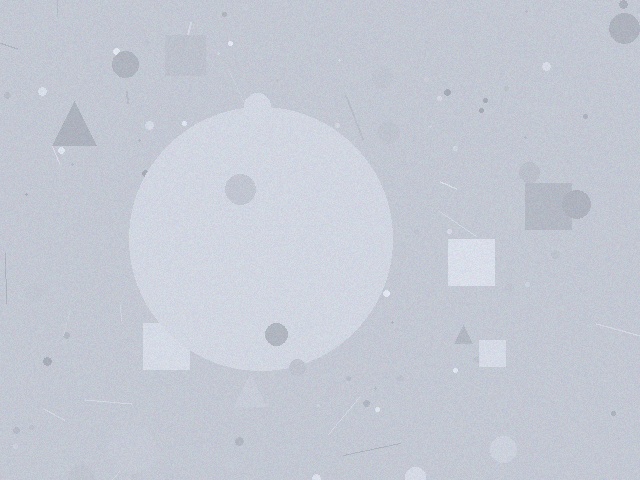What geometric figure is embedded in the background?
A circle is embedded in the background.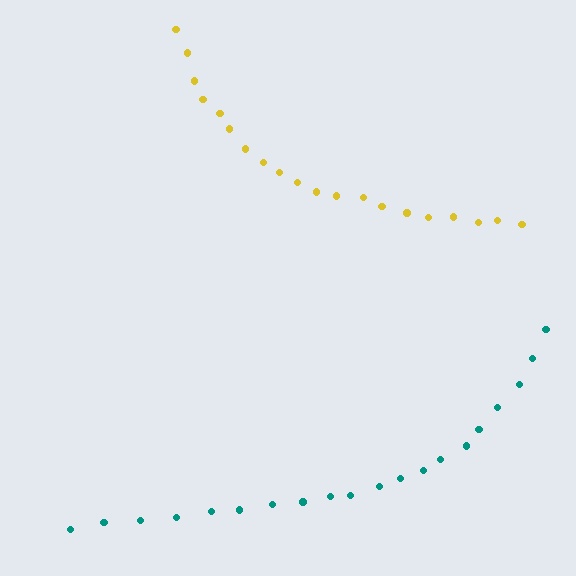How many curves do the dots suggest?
There are 2 distinct paths.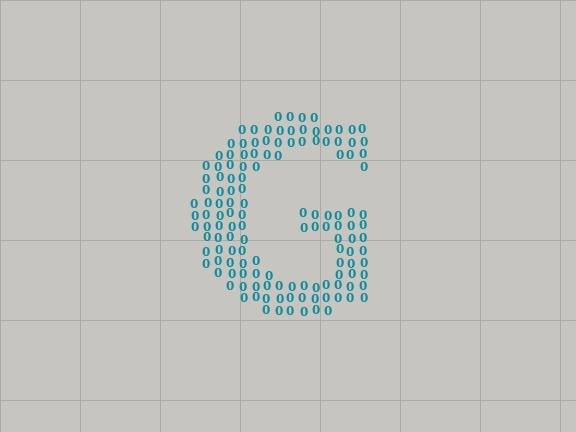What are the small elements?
The small elements are digit 0's.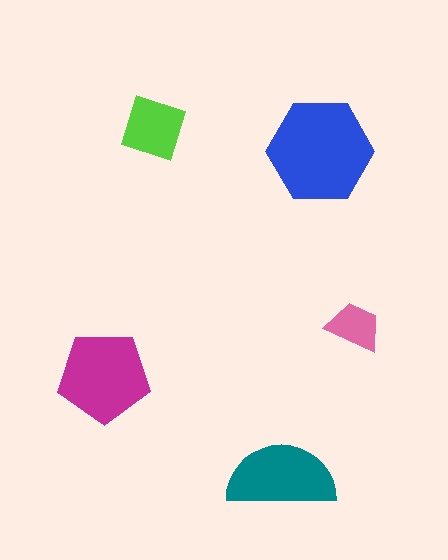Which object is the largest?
The blue hexagon.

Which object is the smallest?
The pink trapezoid.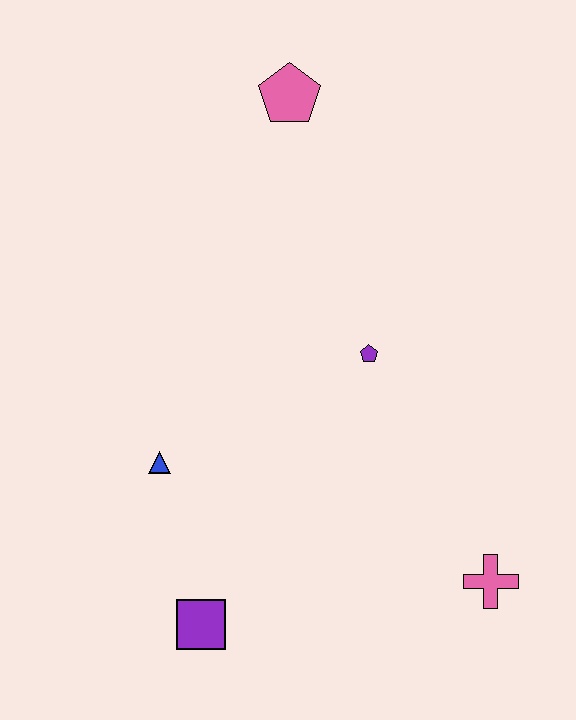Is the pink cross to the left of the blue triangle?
No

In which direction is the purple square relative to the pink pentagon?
The purple square is below the pink pentagon.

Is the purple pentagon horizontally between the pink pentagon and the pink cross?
Yes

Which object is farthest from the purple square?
The pink pentagon is farthest from the purple square.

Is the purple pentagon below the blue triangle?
No